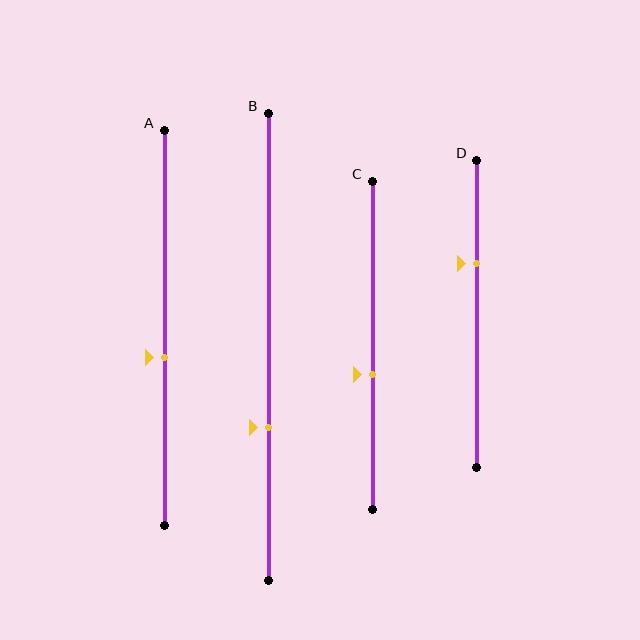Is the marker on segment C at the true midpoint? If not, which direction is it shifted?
No, the marker on segment C is shifted downward by about 9% of the segment length.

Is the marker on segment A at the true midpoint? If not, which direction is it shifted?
No, the marker on segment A is shifted downward by about 8% of the segment length.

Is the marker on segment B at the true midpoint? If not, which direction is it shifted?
No, the marker on segment B is shifted downward by about 17% of the segment length.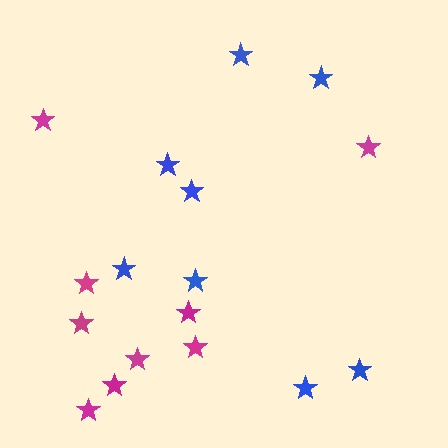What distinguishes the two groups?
There are 2 groups: one group of blue stars (8) and one group of magenta stars (9).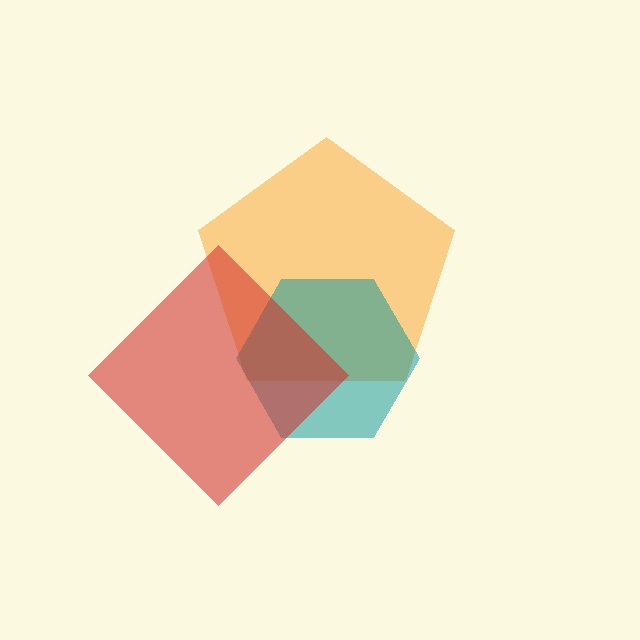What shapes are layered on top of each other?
The layered shapes are: an orange pentagon, a teal hexagon, a red diamond.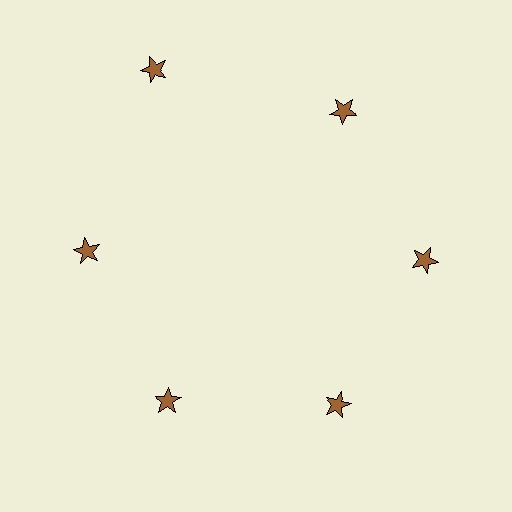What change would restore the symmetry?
The symmetry would be restored by moving it inward, back onto the ring so that all 6 stars sit at equal angles and equal distance from the center.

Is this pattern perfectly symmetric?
No. The 6 brown stars are arranged in a ring, but one element near the 11 o'clock position is pushed outward from the center, breaking the 6-fold rotational symmetry.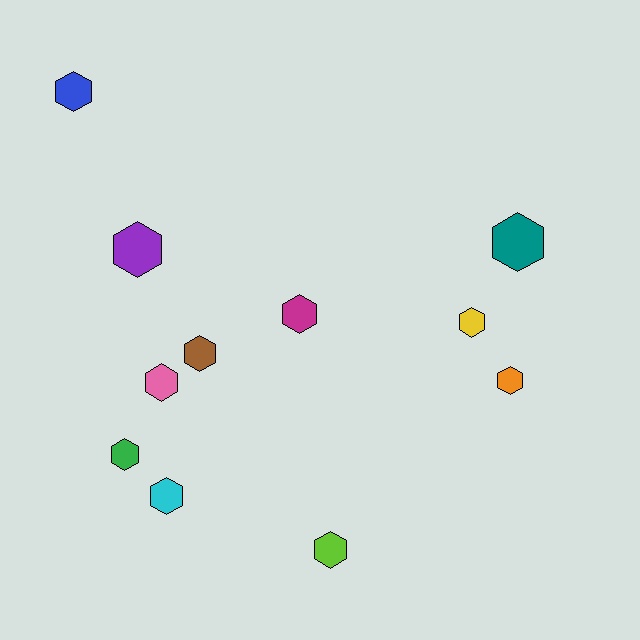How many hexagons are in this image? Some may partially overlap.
There are 11 hexagons.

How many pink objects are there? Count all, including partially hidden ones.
There is 1 pink object.